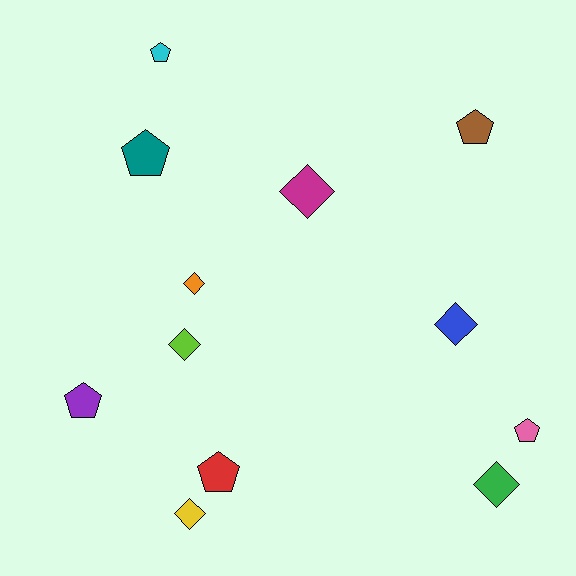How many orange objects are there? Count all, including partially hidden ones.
There is 1 orange object.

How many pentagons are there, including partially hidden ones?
There are 6 pentagons.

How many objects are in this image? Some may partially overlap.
There are 12 objects.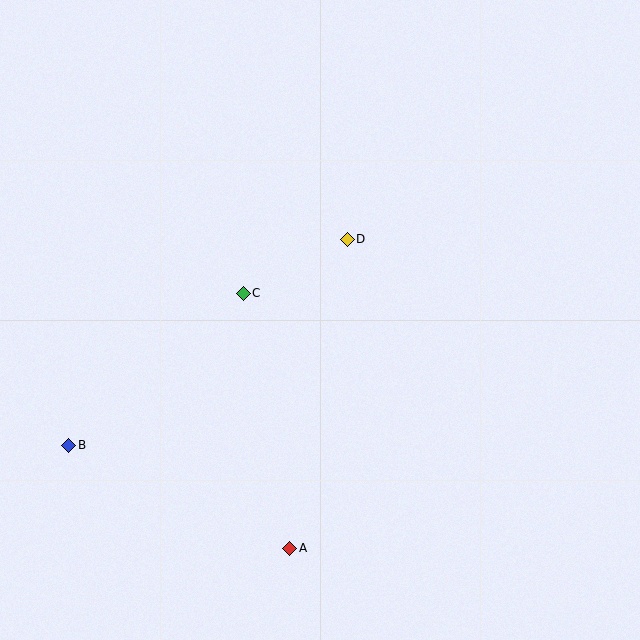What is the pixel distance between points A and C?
The distance between A and C is 259 pixels.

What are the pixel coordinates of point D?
Point D is at (347, 239).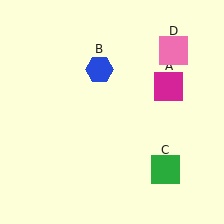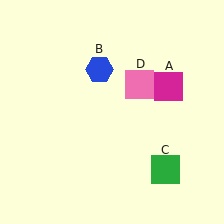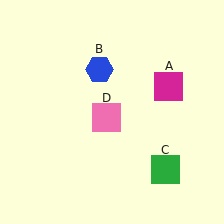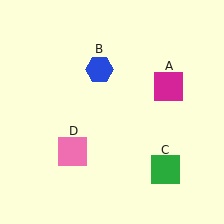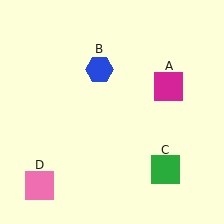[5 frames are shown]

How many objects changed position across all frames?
1 object changed position: pink square (object D).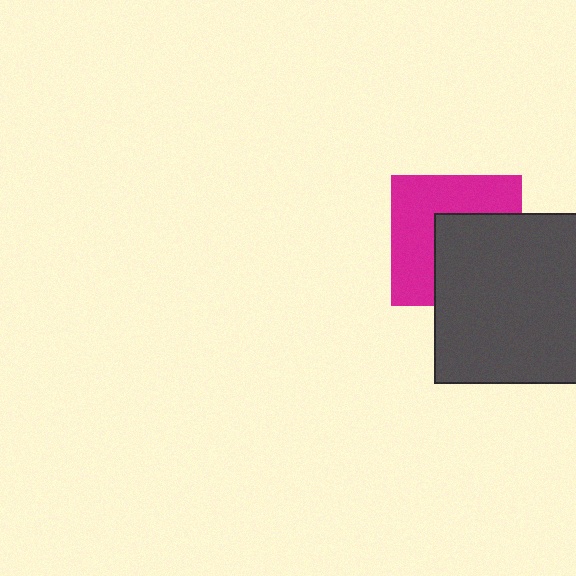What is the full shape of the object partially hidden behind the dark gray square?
The partially hidden object is a magenta square.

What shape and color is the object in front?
The object in front is a dark gray square.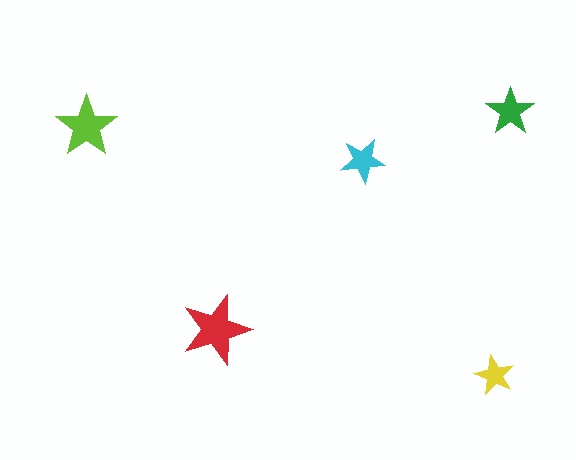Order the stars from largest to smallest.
the red one, the lime one, the green one, the cyan one, the yellow one.